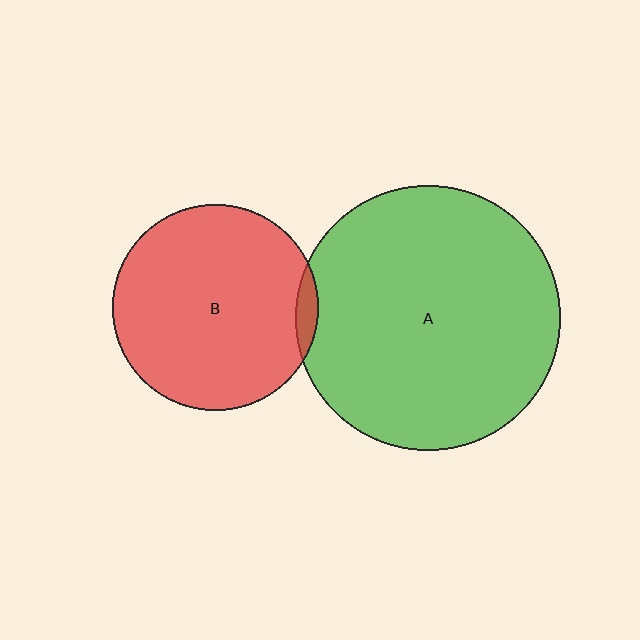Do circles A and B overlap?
Yes.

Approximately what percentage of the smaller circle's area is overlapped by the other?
Approximately 5%.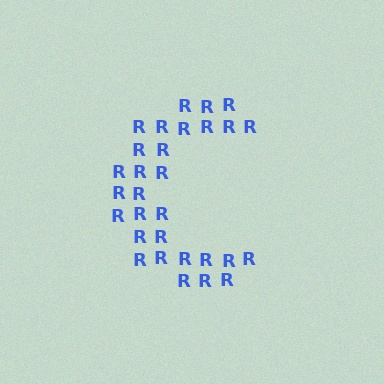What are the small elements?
The small elements are letter R's.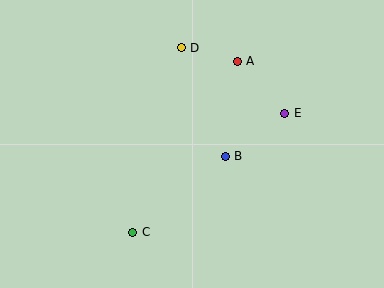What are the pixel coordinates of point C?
Point C is at (132, 232).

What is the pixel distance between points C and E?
The distance between C and E is 194 pixels.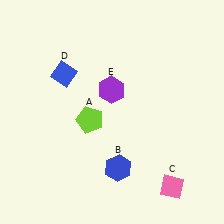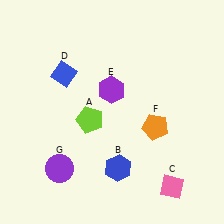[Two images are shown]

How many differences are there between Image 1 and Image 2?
There are 2 differences between the two images.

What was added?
An orange pentagon (F), a purple circle (G) were added in Image 2.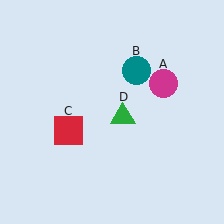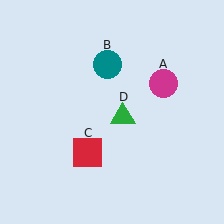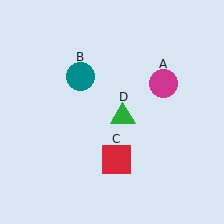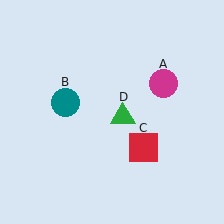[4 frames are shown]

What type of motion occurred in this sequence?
The teal circle (object B), red square (object C) rotated counterclockwise around the center of the scene.